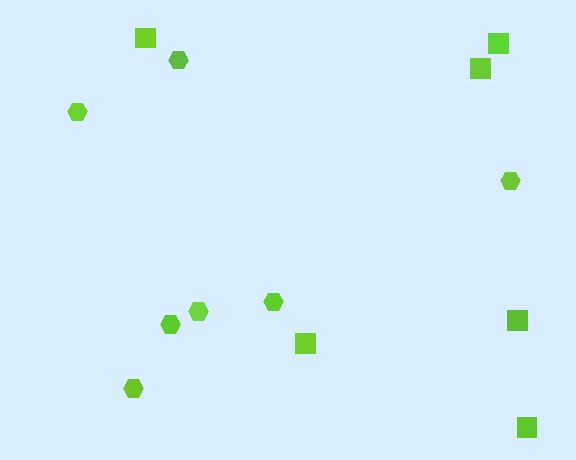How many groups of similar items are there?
There are 2 groups: one group of squares (6) and one group of hexagons (7).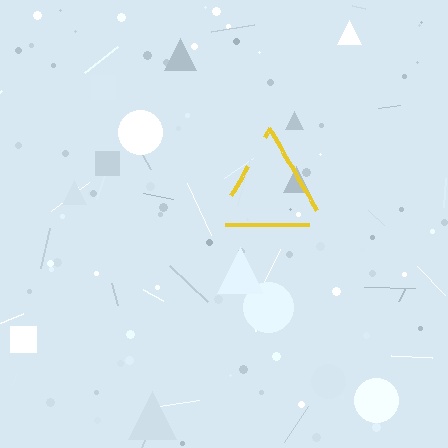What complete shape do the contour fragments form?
The contour fragments form a triangle.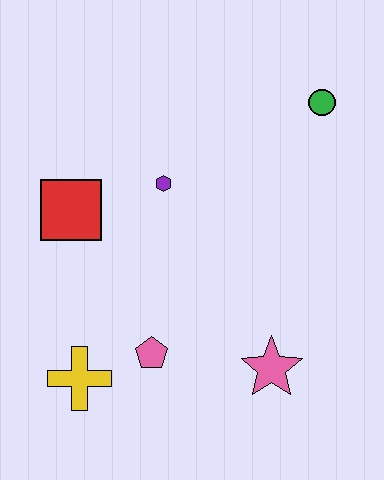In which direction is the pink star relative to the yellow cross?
The pink star is to the right of the yellow cross.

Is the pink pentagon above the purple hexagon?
No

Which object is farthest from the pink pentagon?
The green circle is farthest from the pink pentagon.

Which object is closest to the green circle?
The purple hexagon is closest to the green circle.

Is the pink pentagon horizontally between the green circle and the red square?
Yes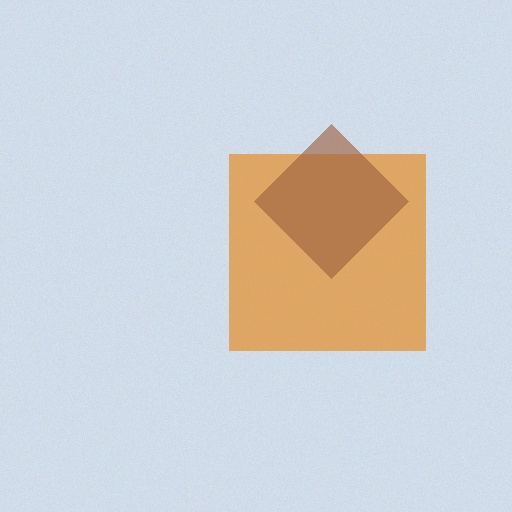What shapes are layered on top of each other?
The layered shapes are: an orange square, a brown diamond.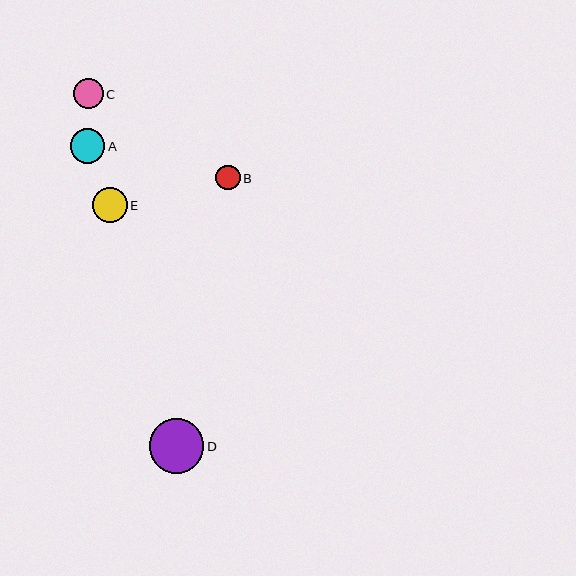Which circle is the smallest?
Circle B is the smallest with a size of approximately 24 pixels.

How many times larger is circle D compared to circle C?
Circle D is approximately 1.8 times the size of circle C.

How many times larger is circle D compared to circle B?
Circle D is approximately 2.3 times the size of circle B.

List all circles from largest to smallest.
From largest to smallest: D, E, A, C, B.